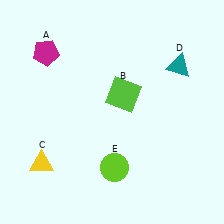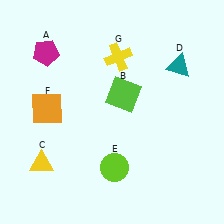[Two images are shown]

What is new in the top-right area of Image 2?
A yellow cross (G) was added in the top-right area of Image 2.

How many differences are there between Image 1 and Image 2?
There are 2 differences between the two images.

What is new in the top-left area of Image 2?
An orange square (F) was added in the top-left area of Image 2.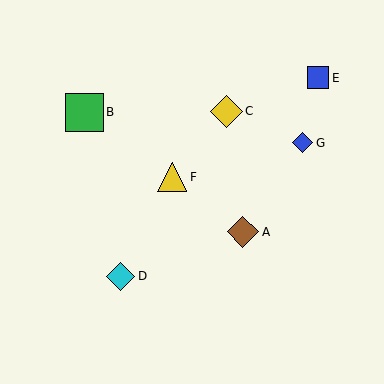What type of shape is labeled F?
Shape F is a yellow triangle.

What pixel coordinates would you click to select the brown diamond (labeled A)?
Click at (243, 232) to select the brown diamond A.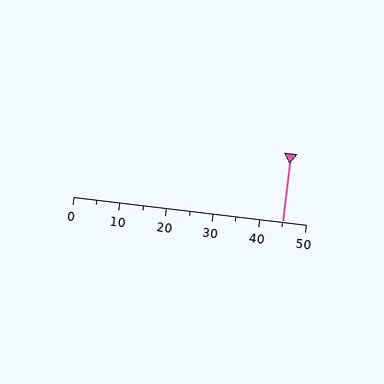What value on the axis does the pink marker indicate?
The marker indicates approximately 45.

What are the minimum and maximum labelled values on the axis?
The axis runs from 0 to 50.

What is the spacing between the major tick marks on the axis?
The major ticks are spaced 10 apart.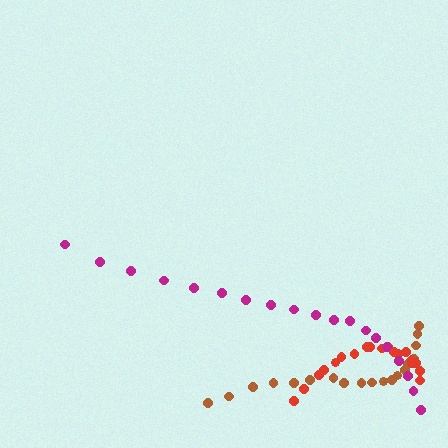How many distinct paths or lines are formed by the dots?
There are 3 distinct paths.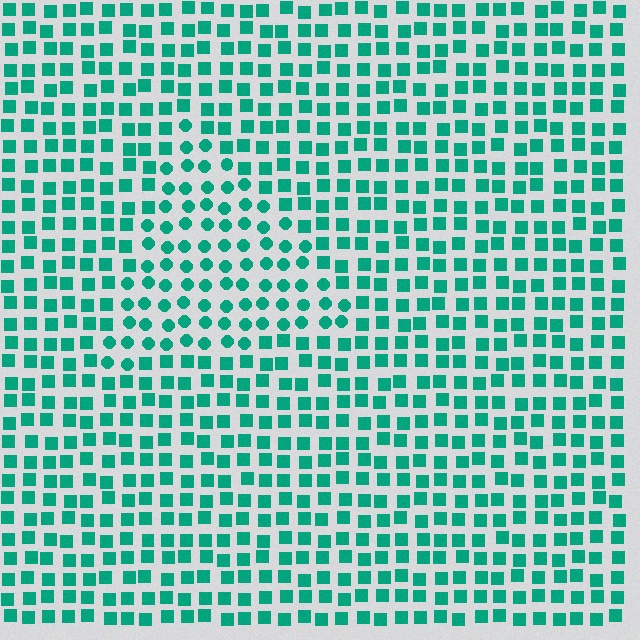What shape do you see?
I see a triangle.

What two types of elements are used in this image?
The image uses circles inside the triangle region and squares outside it.